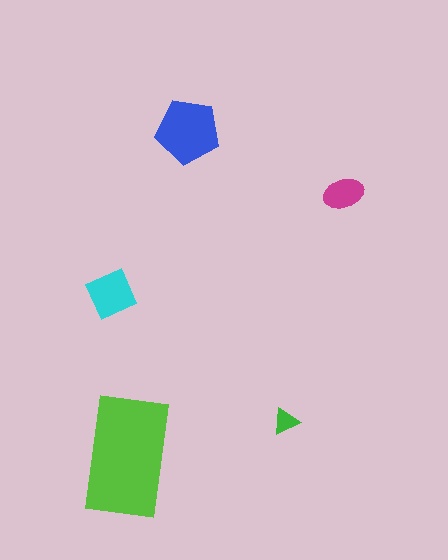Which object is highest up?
The blue pentagon is topmost.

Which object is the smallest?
The green triangle.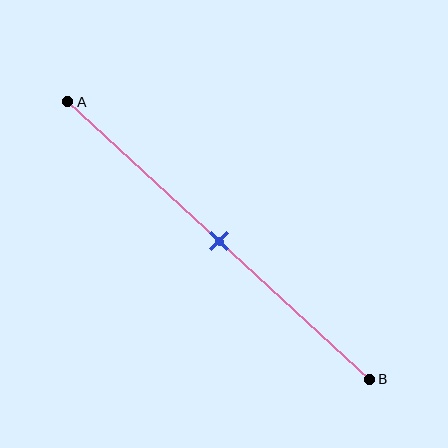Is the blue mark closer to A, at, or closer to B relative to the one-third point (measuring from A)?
The blue mark is closer to point B than the one-third point of segment AB.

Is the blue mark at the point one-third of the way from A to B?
No, the mark is at about 50% from A, not at the 33% one-third point.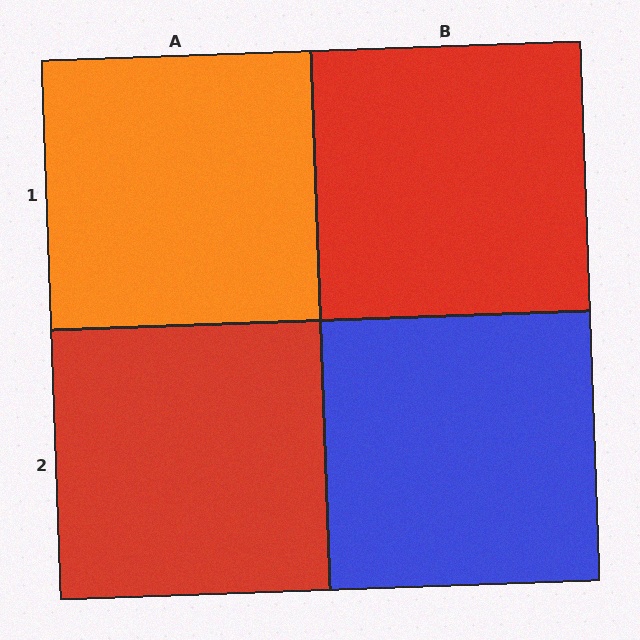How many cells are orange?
1 cell is orange.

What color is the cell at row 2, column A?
Red.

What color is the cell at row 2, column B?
Blue.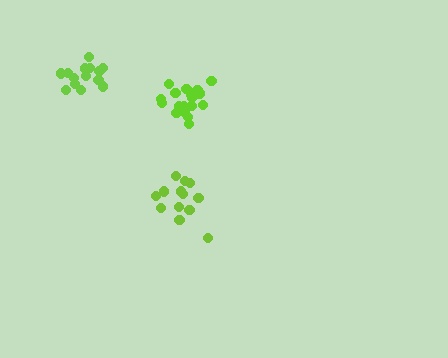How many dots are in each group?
Group 1: 18 dots, Group 2: 14 dots, Group 3: 14 dots (46 total).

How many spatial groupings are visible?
There are 3 spatial groupings.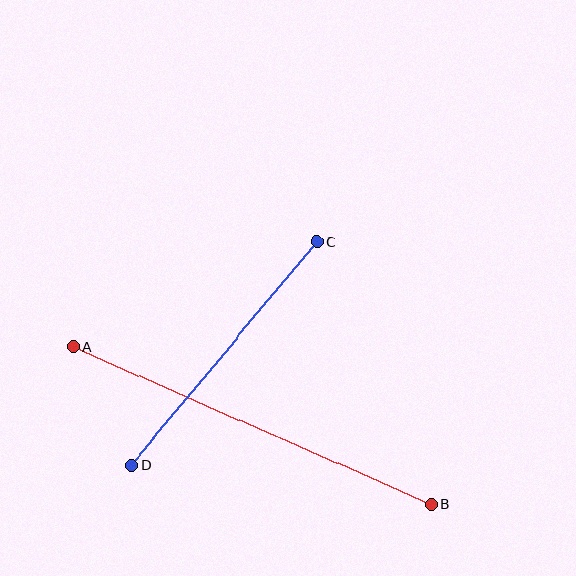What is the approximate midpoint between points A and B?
The midpoint is at approximately (252, 426) pixels.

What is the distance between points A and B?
The distance is approximately 392 pixels.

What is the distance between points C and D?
The distance is approximately 291 pixels.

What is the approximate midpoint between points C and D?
The midpoint is at approximately (224, 353) pixels.